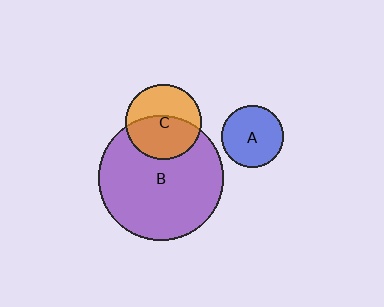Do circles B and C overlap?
Yes.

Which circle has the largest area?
Circle B (purple).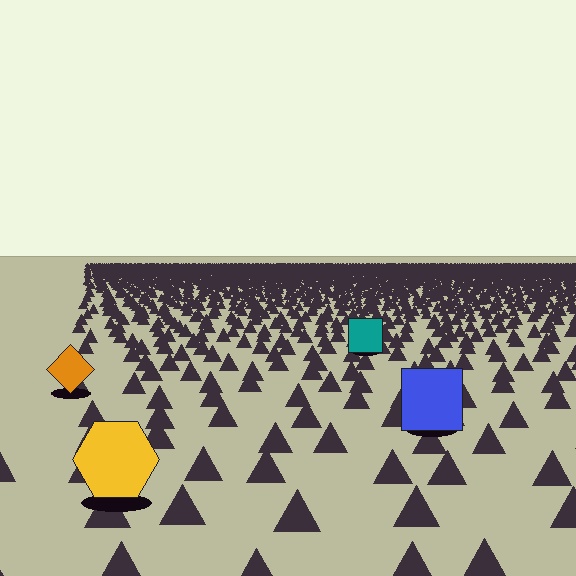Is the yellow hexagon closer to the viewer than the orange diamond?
Yes. The yellow hexagon is closer — you can tell from the texture gradient: the ground texture is coarser near it.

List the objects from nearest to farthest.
From nearest to farthest: the yellow hexagon, the blue square, the orange diamond, the teal square.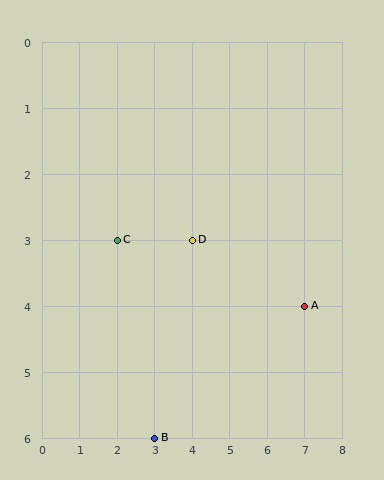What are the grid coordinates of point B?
Point B is at grid coordinates (3, 6).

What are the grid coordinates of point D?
Point D is at grid coordinates (4, 3).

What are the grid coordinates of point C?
Point C is at grid coordinates (2, 3).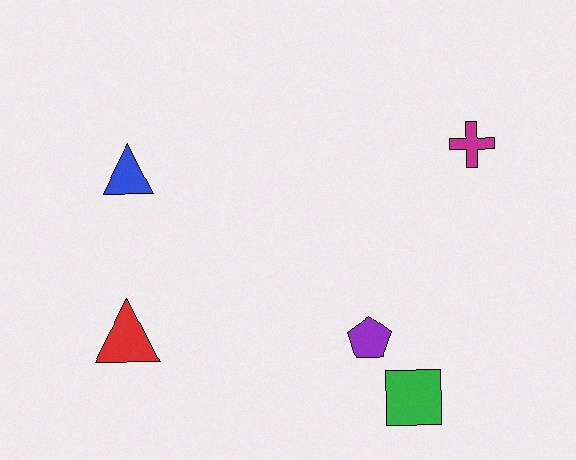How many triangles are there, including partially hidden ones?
There are 2 triangles.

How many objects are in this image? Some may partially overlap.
There are 5 objects.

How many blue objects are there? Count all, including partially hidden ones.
There is 1 blue object.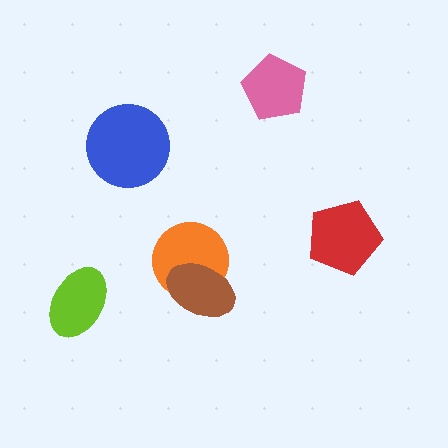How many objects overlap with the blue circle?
0 objects overlap with the blue circle.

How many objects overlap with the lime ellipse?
0 objects overlap with the lime ellipse.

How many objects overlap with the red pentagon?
0 objects overlap with the red pentagon.